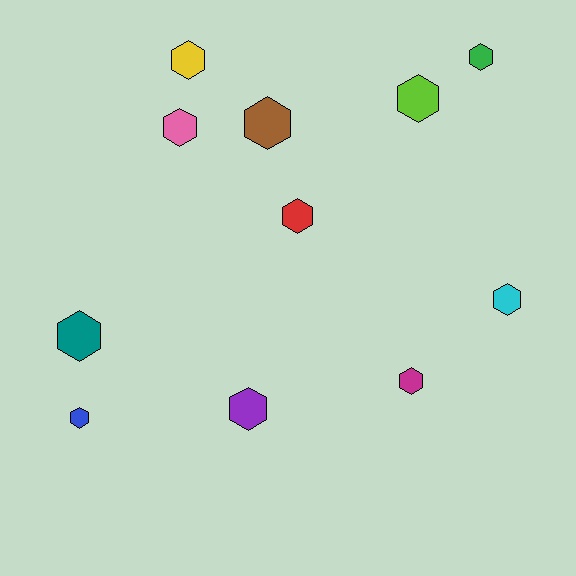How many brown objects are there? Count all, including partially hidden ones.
There is 1 brown object.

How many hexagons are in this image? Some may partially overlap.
There are 11 hexagons.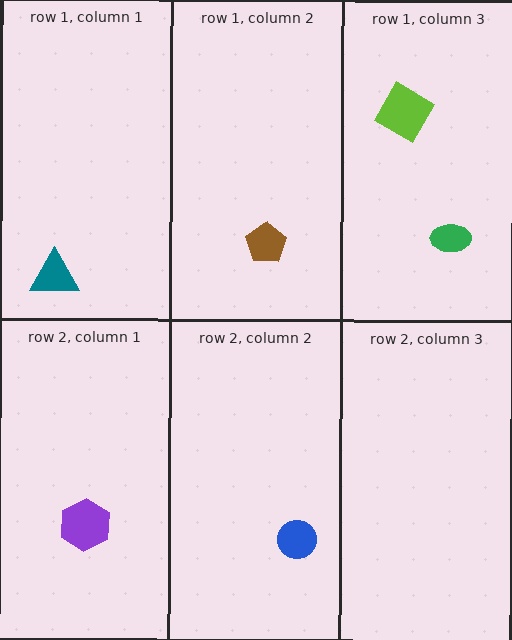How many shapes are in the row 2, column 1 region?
1.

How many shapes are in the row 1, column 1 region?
1.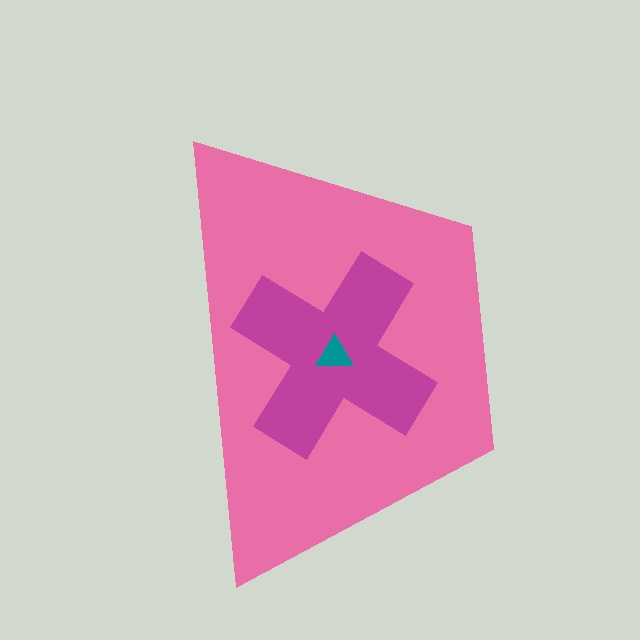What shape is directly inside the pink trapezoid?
The magenta cross.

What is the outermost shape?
The pink trapezoid.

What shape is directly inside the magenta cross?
The teal triangle.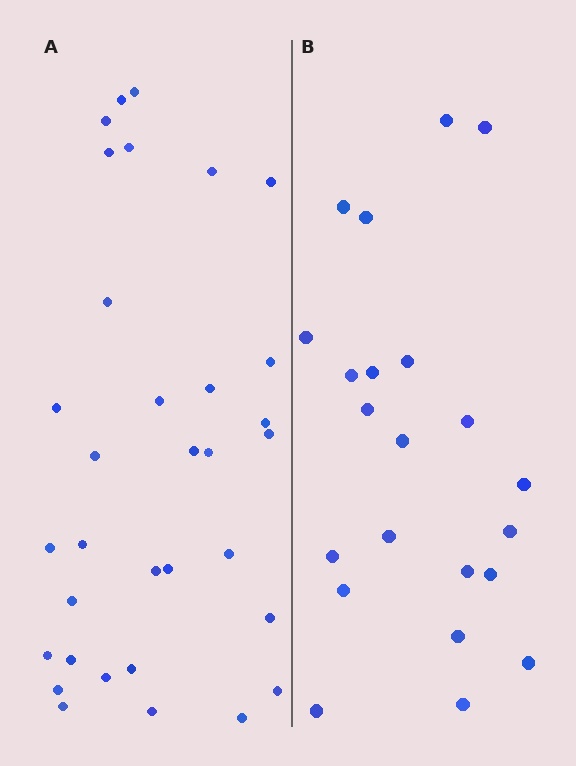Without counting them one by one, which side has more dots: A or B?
Region A (the left region) has more dots.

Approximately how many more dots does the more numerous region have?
Region A has roughly 12 or so more dots than region B.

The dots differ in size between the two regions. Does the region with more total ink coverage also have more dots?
No. Region B has more total ink coverage because its dots are larger, but region A actually contains more individual dots. Total area can be misleading — the number of items is what matters here.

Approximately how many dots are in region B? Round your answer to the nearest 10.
About 20 dots. (The exact count is 22, which rounds to 20.)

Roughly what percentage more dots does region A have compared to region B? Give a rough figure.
About 50% more.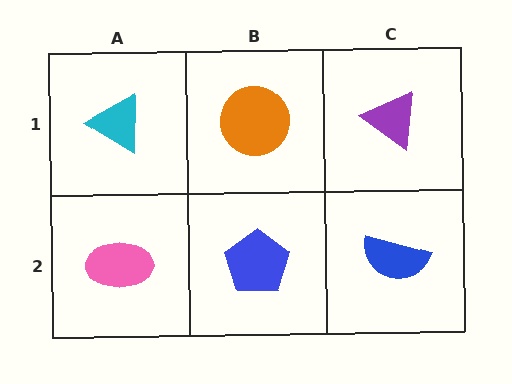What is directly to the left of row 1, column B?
A cyan triangle.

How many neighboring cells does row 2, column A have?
2.